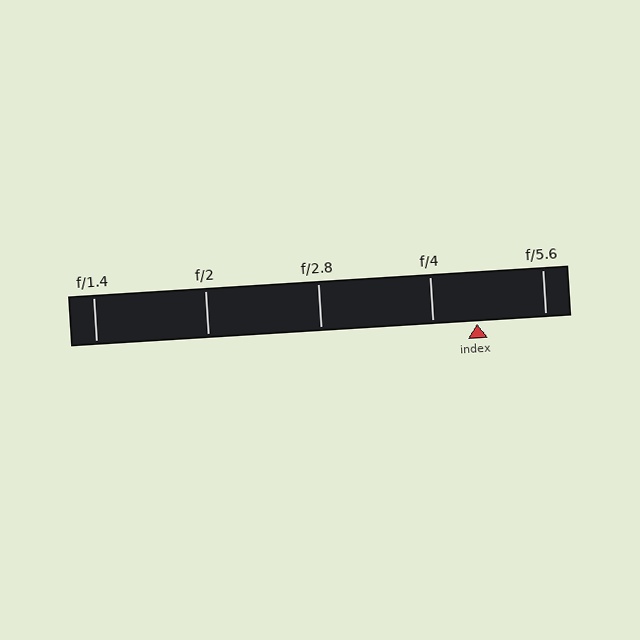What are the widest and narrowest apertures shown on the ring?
The widest aperture shown is f/1.4 and the narrowest is f/5.6.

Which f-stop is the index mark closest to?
The index mark is closest to f/4.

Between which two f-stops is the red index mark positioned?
The index mark is between f/4 and f/5.6.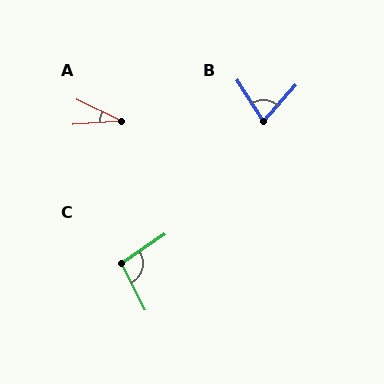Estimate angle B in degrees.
Approximately 74 degrees.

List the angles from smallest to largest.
A (31°), B (74°), C (96°).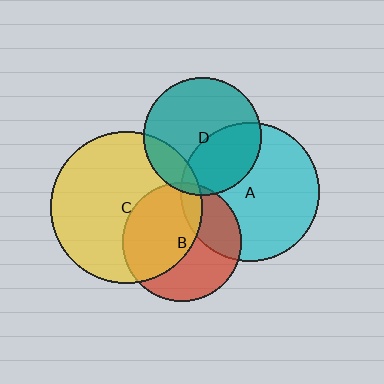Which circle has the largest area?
Circle C (yellow).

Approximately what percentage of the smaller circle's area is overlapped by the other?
Approximately 25%.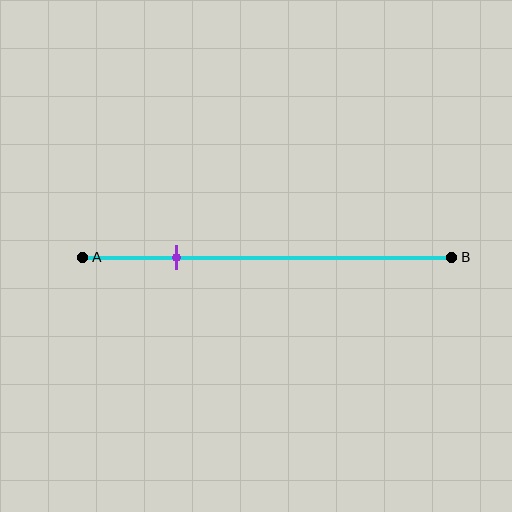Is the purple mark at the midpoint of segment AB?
No, the mark is at about 25% from A, not at the 50% midpoint.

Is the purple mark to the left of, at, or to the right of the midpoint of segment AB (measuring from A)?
The purple mark is to the left of the midpoint of segment AB.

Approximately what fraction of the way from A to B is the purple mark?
The purple mark is approximately 25% of the way from A to B.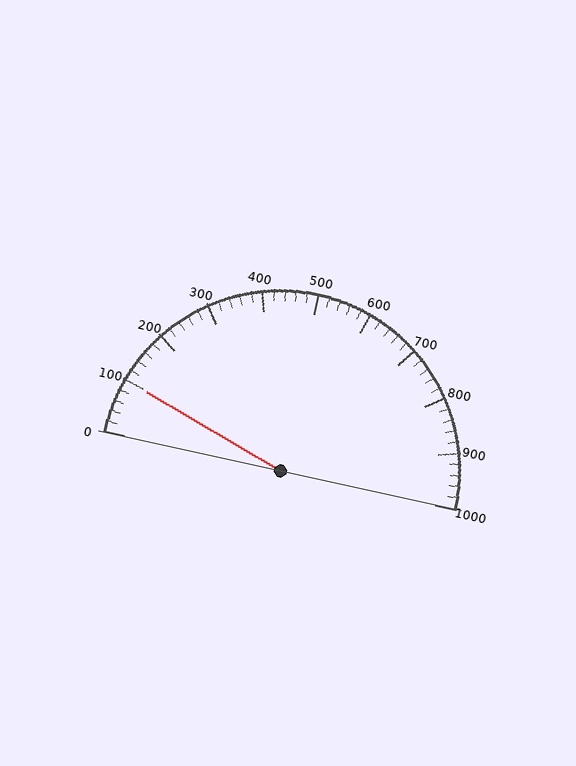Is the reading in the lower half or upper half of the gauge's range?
The reading is in the lower half of the range (0 to 1000).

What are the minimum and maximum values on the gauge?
The gauge ranges from 0 to 1000.